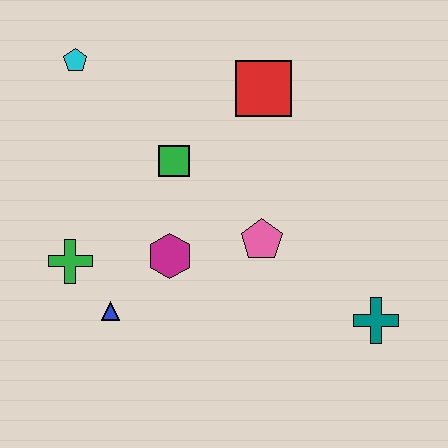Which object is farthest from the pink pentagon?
The cyan pentagon is farthest from the pink pentagon.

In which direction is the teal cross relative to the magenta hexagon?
The teal cross is to the right of the magenta hexagon.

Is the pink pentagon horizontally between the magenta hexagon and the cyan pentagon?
No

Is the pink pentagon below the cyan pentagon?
Yes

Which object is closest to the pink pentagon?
The magenta hexagon is closest to the pink pentagon.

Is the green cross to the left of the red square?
Yes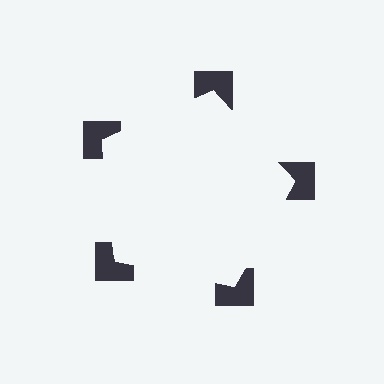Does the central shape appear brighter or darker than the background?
It typically appears slightly brighter than the background, even though no actual brightness change is drawn.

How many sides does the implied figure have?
5 sides.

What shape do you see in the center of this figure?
An illusory pentagon — its edges are inferred from the aligned wedge cuts in the notched squares, not physically drawn.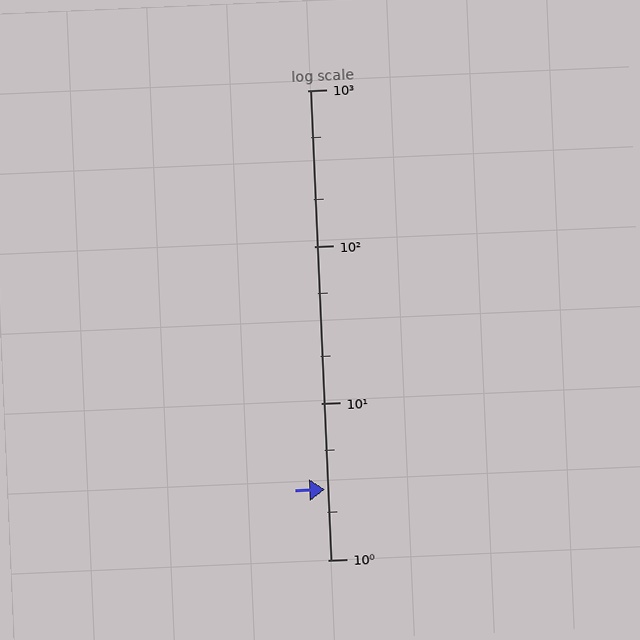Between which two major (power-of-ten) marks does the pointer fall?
The pointer is between 1 and 10.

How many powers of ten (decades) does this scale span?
The scale spans 3 decades, from 1 to 1000.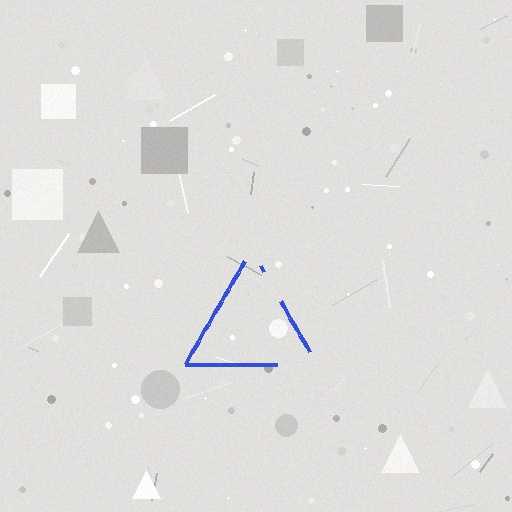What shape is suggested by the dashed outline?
The dashed outline suggests a triangle.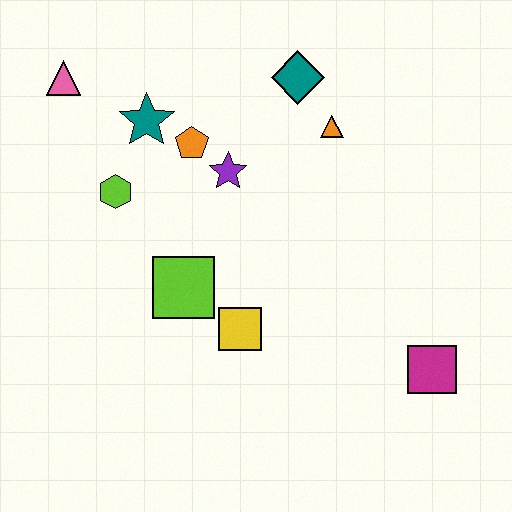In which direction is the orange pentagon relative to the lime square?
The orange pentagon is above the lime square.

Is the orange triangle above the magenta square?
Yes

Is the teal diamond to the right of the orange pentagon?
Yes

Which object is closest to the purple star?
The orange pentagon is closest to the purple star.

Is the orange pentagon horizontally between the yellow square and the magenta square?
No